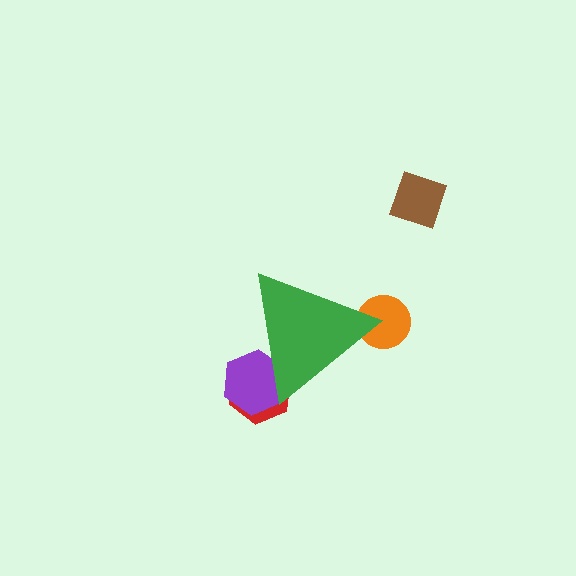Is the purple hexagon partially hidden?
Yes, the purple hexagon is partially hidden behind the green triangle.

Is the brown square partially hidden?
No, the brown square is fully visible.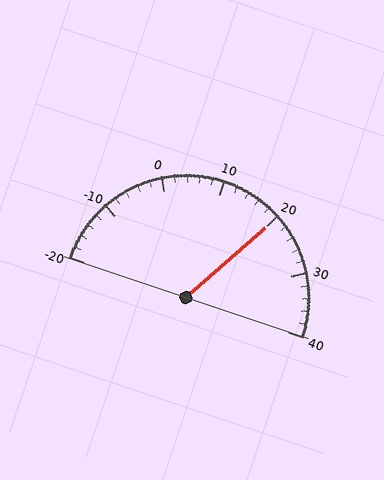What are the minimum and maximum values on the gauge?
The gauge ranges from -20 to 40.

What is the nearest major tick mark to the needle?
The nearest major tick mark is 20.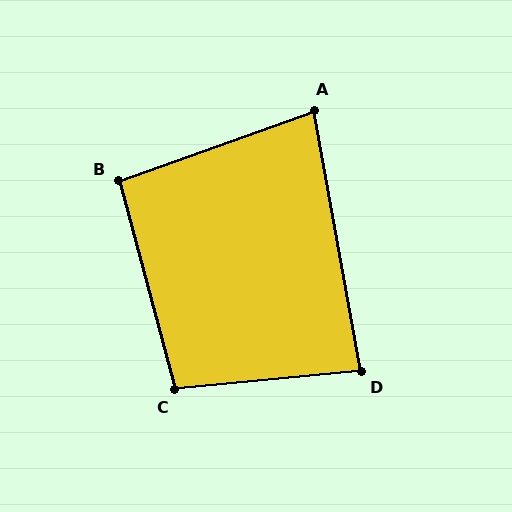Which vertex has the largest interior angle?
C, at approximately 100 degrees.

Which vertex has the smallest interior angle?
A, at approximately 80 degrees.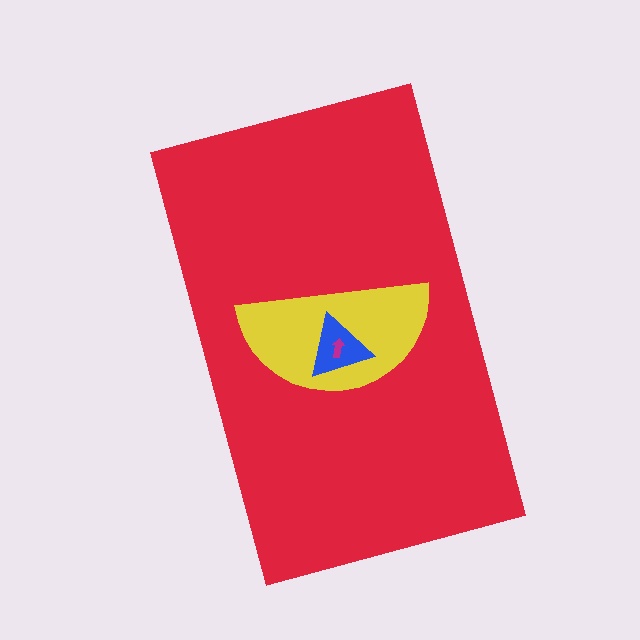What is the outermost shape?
The red rectangle.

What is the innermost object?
The magenta arrow.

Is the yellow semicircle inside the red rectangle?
Yes.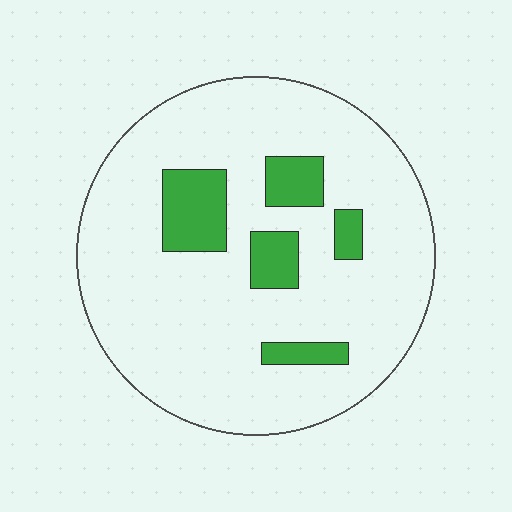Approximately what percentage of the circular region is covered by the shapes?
Approximately 15%.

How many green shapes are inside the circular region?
5.